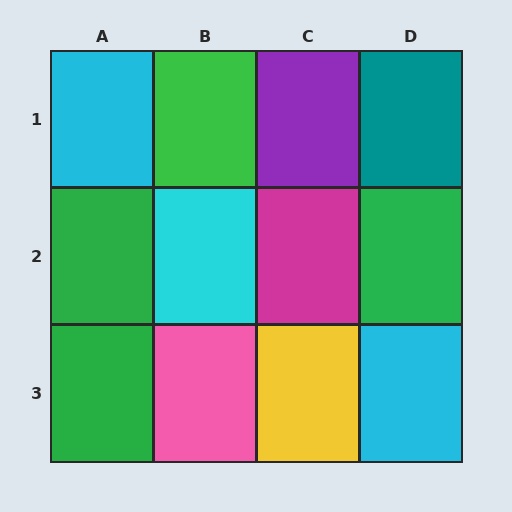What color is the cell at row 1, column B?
Green.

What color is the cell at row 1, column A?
Cyan.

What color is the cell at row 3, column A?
Green.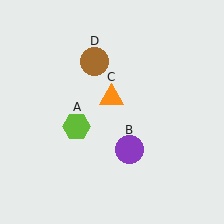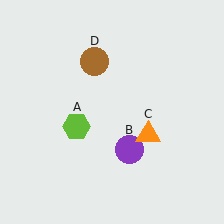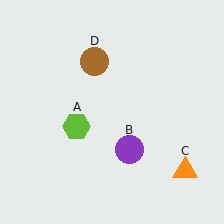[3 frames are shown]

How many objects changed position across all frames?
1 object changed position: orange triangle (object C).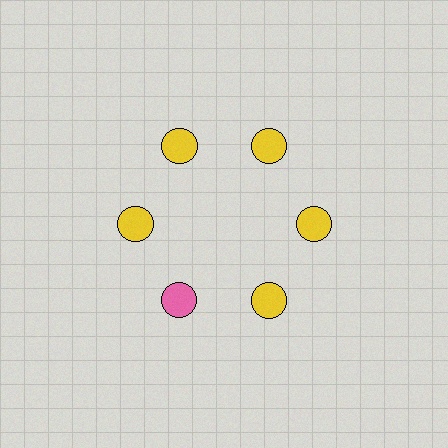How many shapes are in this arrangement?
There are 6 shapes arranged in a ring pattern.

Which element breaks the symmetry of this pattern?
The pink circle at roughly the 7 o'clock position breaks the symmetry. All other shapes are yellow circles.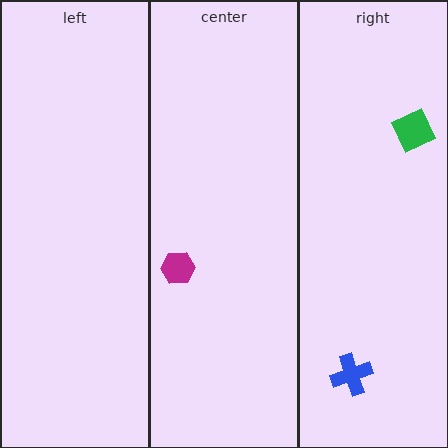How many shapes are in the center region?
1.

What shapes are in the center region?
The magenta hexagon.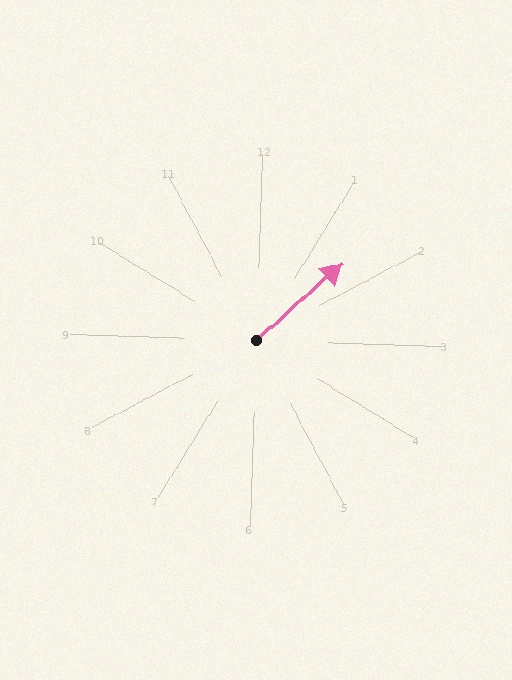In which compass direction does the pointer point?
Northeast.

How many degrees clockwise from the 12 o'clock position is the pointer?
Approximately 46 degrees.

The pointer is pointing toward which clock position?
Roughly 2 o'clock.